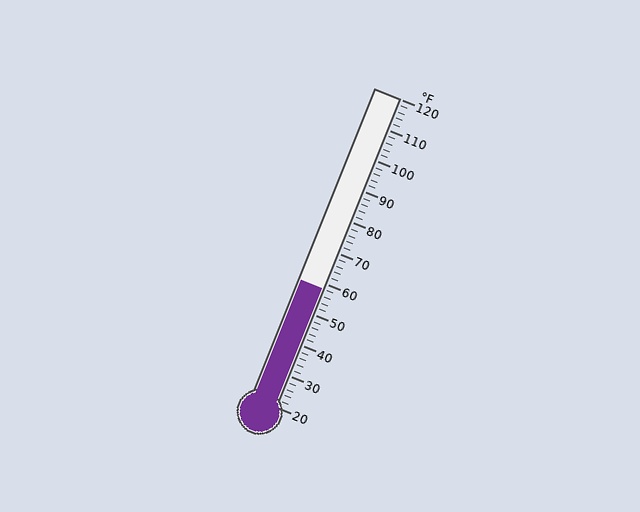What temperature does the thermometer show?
The thermometer shows approximately 58°F.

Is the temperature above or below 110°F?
The temperature is below 110°F.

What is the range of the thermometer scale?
The thermometer scale ranges from 20°F to 120°F.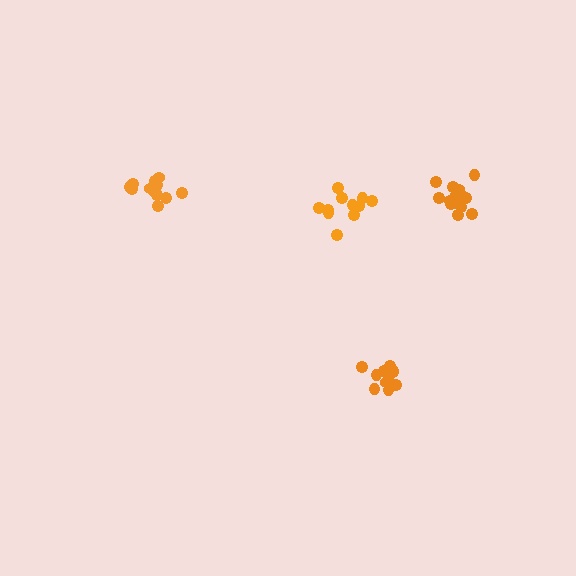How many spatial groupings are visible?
There are 4 spatial groupings.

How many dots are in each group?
Group 1: 14 dots, Group 2: 12 dots, Group 3: 11 dots, Group 4: 14 dots (51 total).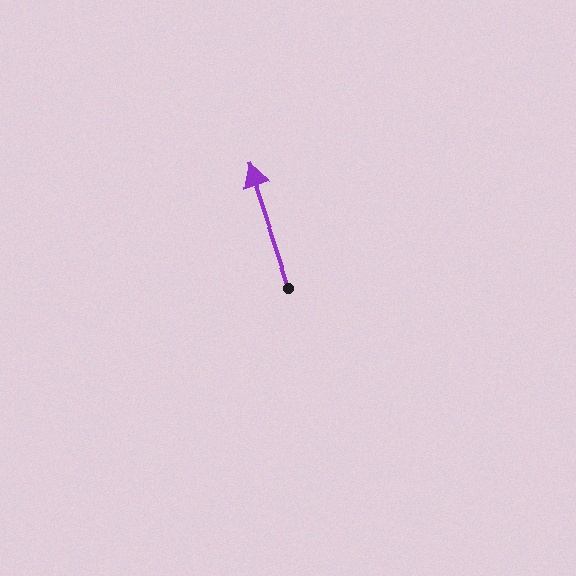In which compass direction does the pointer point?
North.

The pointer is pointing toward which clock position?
Roughly 11 o'clock.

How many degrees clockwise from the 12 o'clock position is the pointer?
Approximately 342 degrees.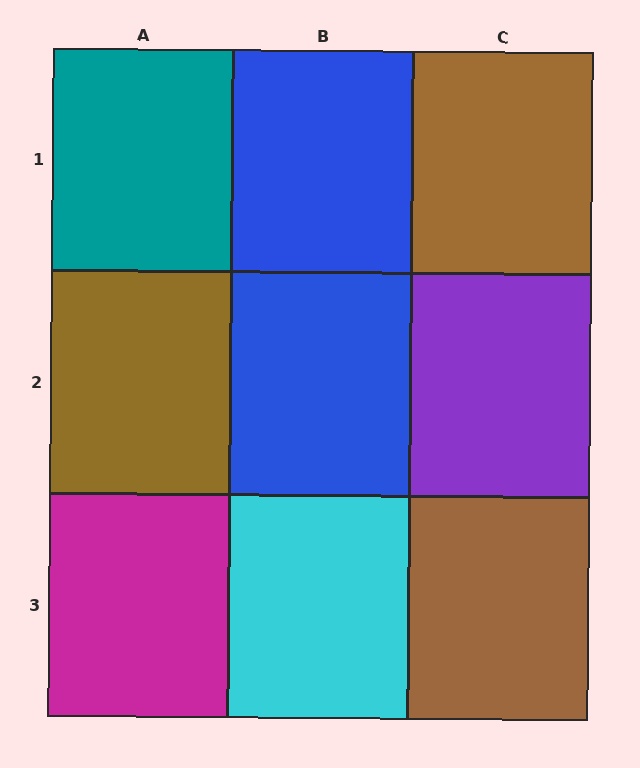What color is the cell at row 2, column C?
Purple.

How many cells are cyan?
1 cell is cyan.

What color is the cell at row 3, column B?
Cyan.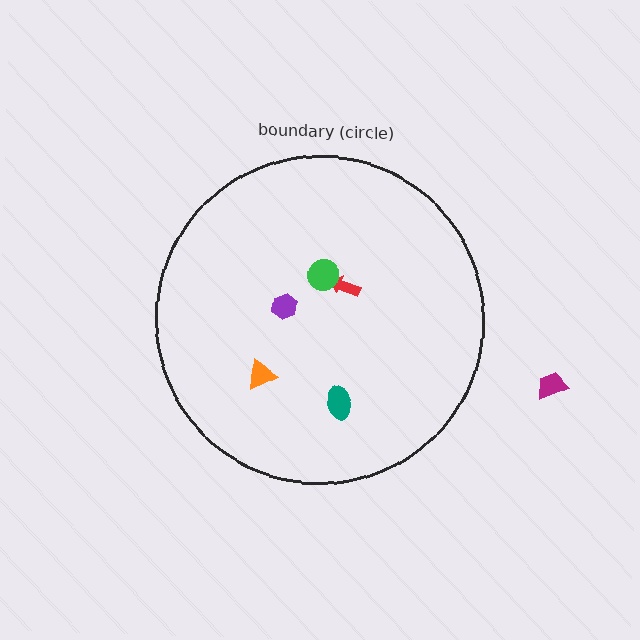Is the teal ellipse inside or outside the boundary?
Inside.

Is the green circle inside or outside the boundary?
Inside.